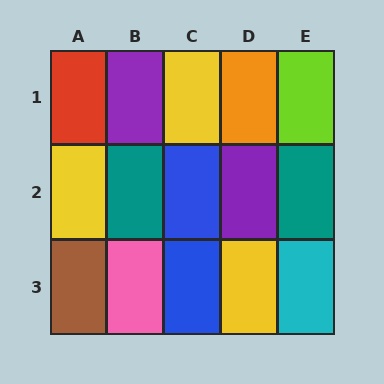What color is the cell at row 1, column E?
Lime.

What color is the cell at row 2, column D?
Purple.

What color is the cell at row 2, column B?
Teal.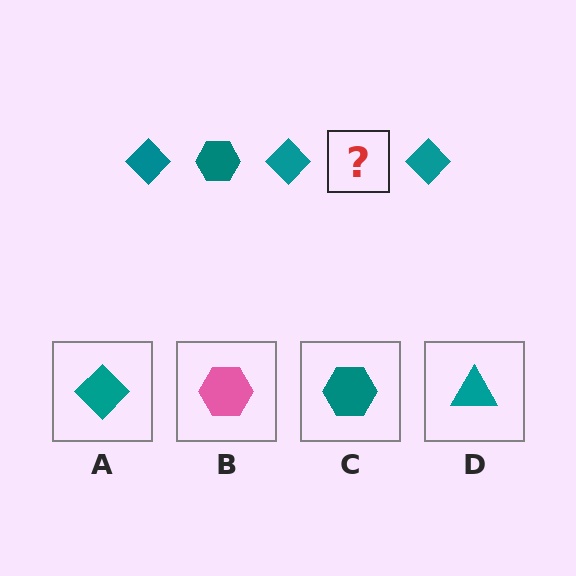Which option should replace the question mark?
Option C.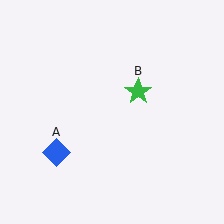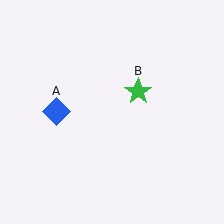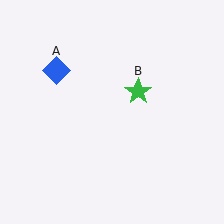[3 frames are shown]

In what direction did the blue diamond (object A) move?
The blue diamond (object A) moved up.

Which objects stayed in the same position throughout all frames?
Green star (object B) remained stationary.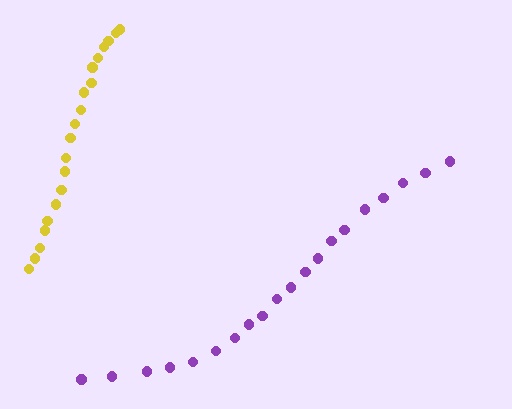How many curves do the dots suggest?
There are 2 distinct paths.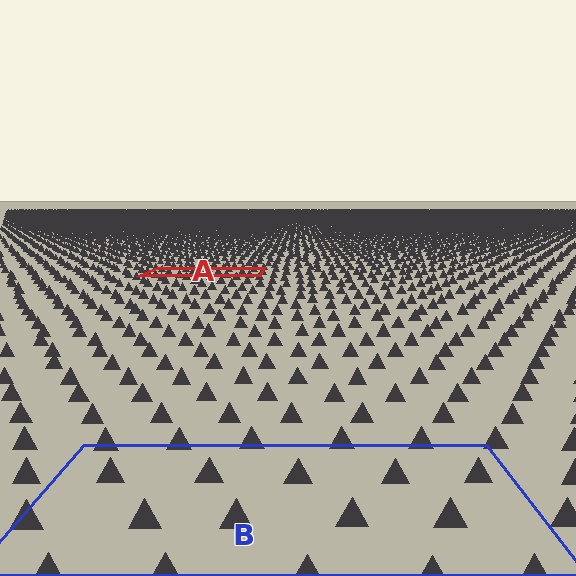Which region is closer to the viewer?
Region B is closer. The texture elements there are larger and more spread out.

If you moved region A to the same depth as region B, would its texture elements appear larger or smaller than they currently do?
They would appear larger. At a closer depth, the same texture elements are projected at a bigger on-screen size.